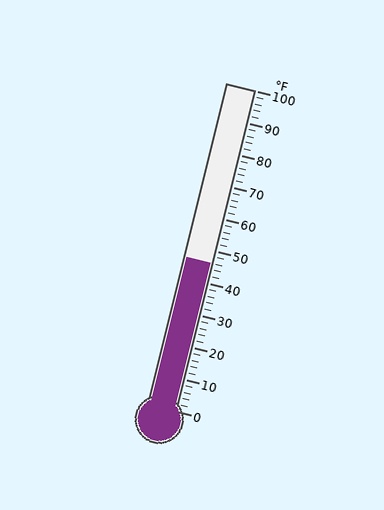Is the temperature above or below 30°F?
The temperature is above 30°F.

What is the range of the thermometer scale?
The thermometer scale ranges from 0°F to 100°F.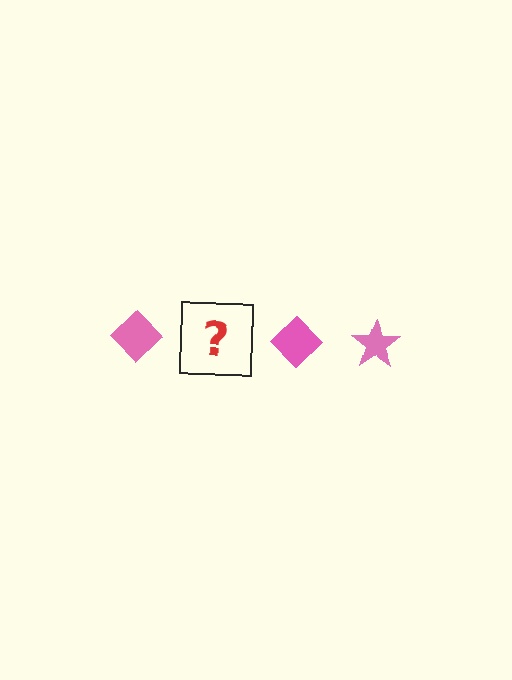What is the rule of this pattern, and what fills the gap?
The rule is that the pattern cycles through diamond, star shapes in pink. The gap should be filled with a pink star.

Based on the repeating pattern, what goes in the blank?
The blank should be a pink star.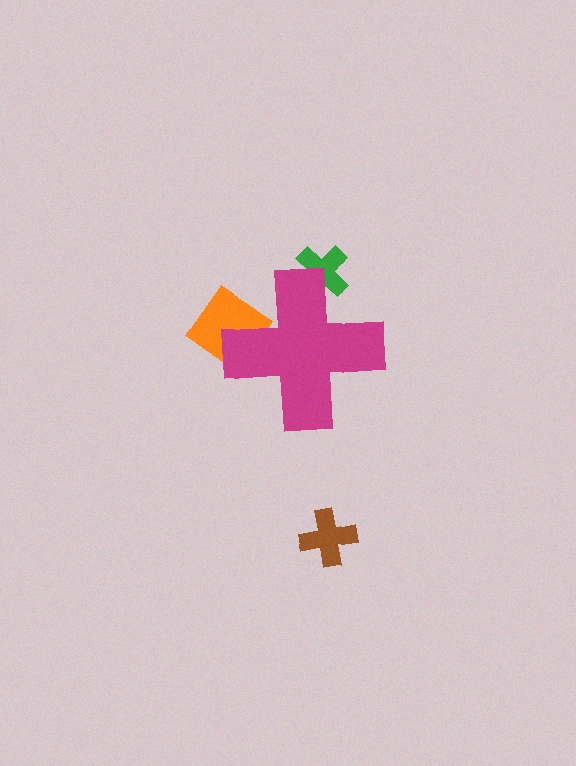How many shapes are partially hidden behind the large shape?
2 shapes are partially hidden.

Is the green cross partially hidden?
Yes, the green cross is partially hidden behind the magenta cross.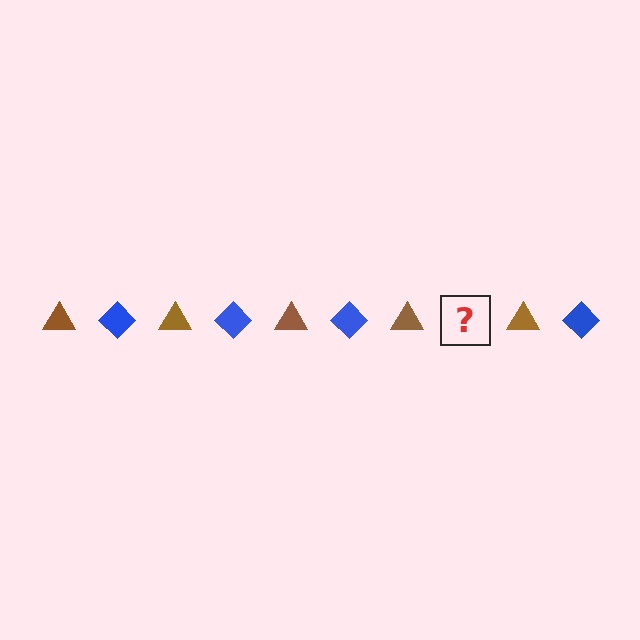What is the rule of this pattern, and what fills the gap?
The rule is that the pattern alternates between brown triangle and blue diamond. The gap should be filled with a blue diamond.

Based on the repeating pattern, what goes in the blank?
The blank should be a blue diamond.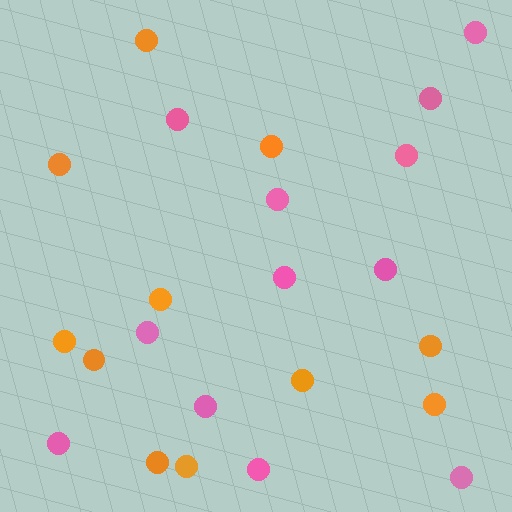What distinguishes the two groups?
There are 2 groups: one group of pink circles (12) and one group of orange circles (11).